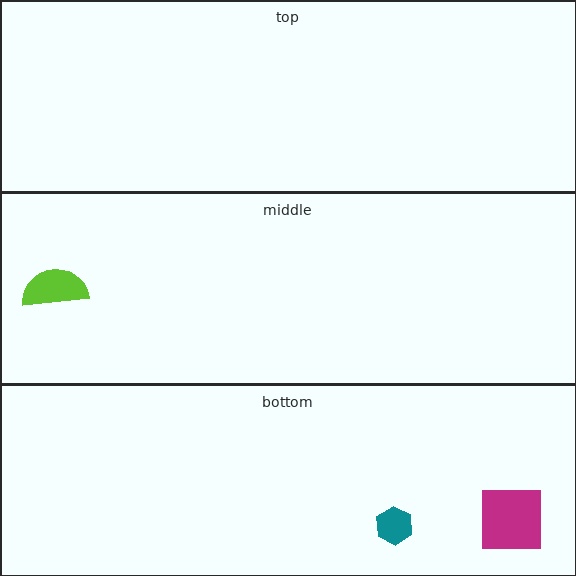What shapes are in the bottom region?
The teal hexagon, the magenta square.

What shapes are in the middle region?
The lime semicircle.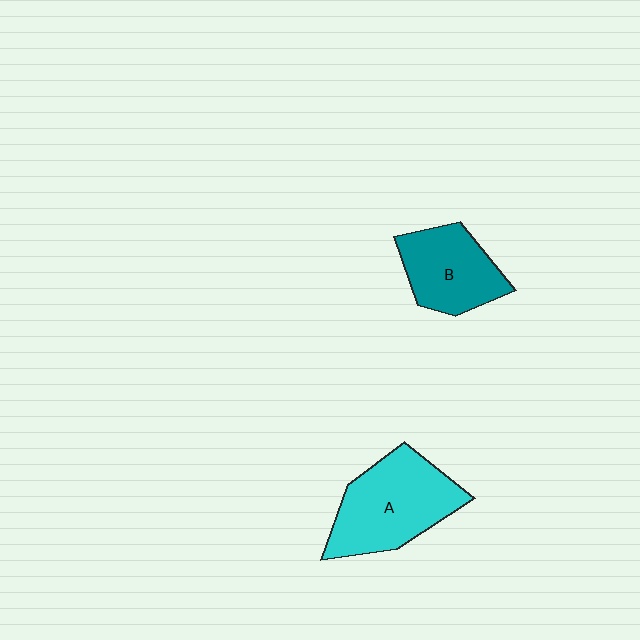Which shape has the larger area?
Shape A (cyan).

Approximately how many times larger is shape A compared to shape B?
Approximately 1.4 times.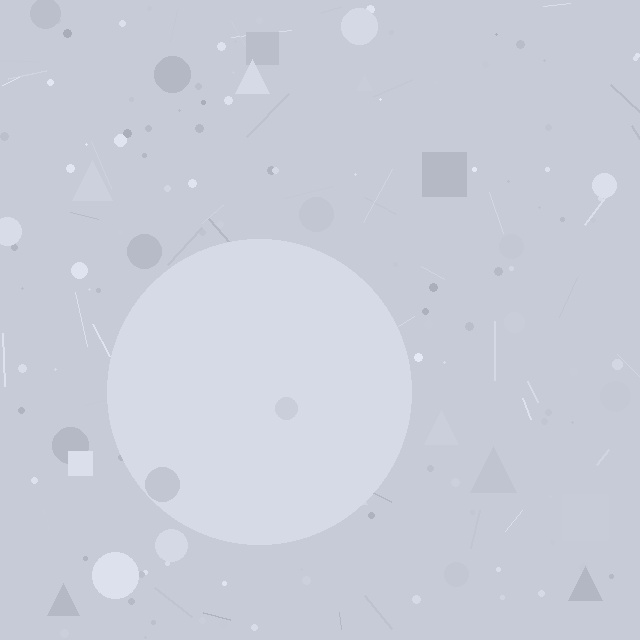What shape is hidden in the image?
A circle is hidden in the image.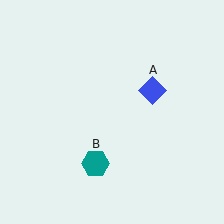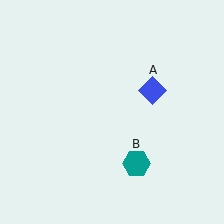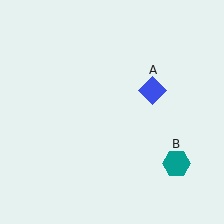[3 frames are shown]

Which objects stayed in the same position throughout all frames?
Blue diamond (object A) remained stationary.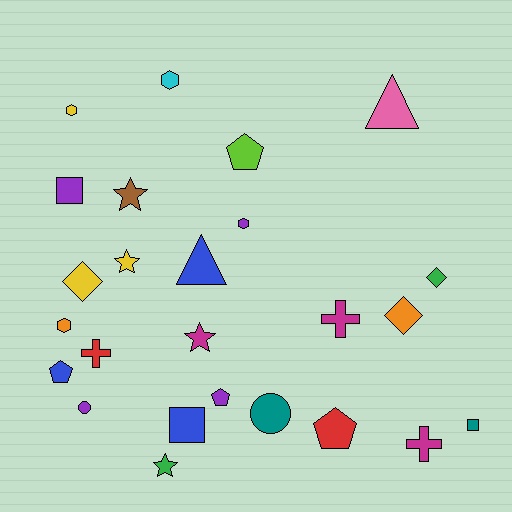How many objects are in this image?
There are 25 objects.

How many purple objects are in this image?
There are 4 purple objects.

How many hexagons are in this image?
There are 4 hexagons.